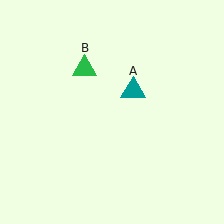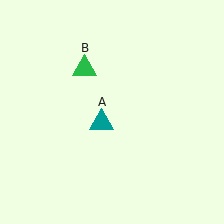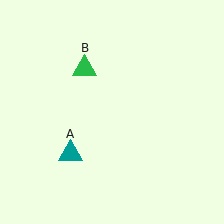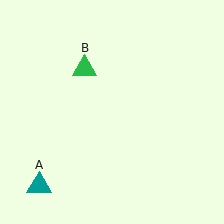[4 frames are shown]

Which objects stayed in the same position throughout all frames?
Green triangle (object B) remained stationary.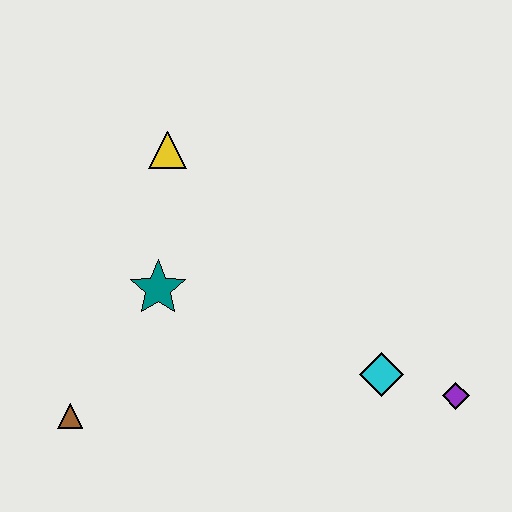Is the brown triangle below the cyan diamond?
Yes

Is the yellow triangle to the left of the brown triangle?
No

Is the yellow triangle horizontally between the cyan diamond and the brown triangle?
Yes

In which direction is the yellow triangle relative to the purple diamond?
The yellow triangle is to the left of the purple diamond.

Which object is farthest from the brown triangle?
The purple diamond is farthest from the brown triangle.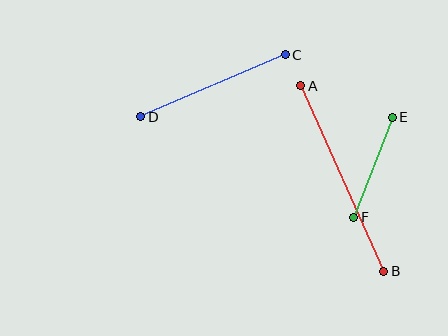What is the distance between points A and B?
The distance is approximately 203 pixels.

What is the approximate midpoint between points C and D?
The midpoint is at approximately (213, 86) pixels.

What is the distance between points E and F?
The distance is approximately 107 pixels.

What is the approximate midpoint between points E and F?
The midpoint is at approximately (373, 167) pixels.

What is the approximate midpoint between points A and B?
The midpoint is at approximately (342, 178) pixels.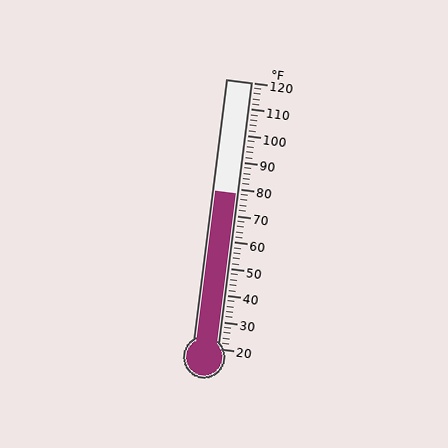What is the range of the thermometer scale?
The thermometer scale ranges from 20°F to 120°F.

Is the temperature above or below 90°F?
The temperature is below 90°F.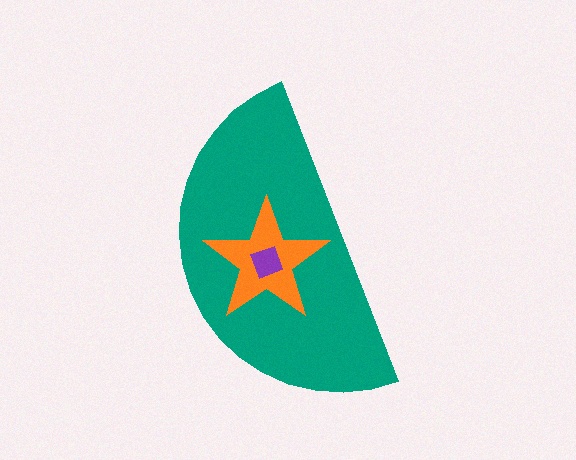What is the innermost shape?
The purple diamond.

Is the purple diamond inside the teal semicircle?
Yes.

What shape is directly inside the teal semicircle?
The orange star.